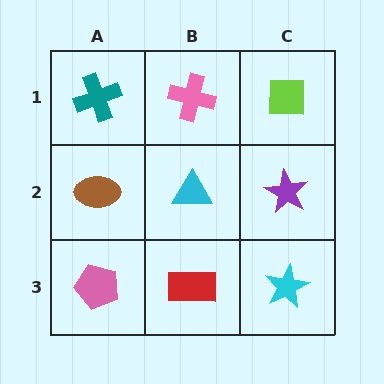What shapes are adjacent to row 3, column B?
A cyan triangle (row 2, column B), a pink pentagon (row 3, column A), a cyan star (row 3, column C).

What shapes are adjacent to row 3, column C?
A purple star (row 2, column C), a red rectangle (row 3, column B).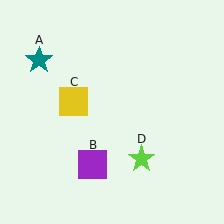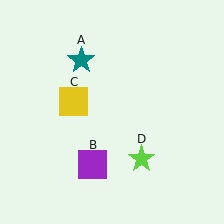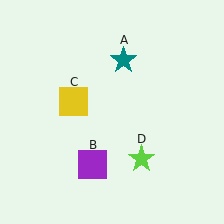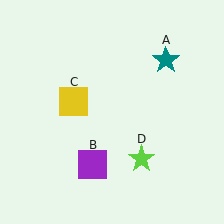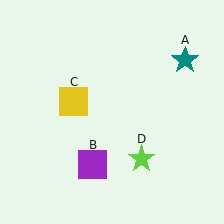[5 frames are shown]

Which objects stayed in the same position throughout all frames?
Purple square (object B) and yellow square (object C) and lime star (object D) remained stationary.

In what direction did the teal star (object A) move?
The teal star (object A) moved right.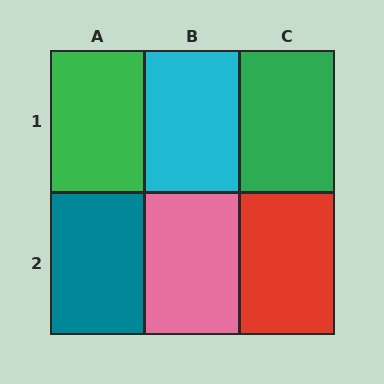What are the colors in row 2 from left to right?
Teal, pink, red.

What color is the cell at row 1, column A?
Green.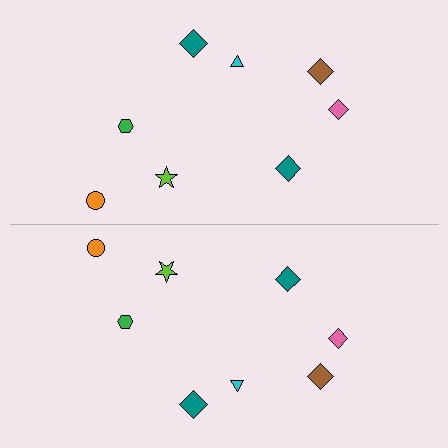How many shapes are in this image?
There are 16 shapes in this image.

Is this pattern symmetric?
Yes, this pattern has bilateral (reflection) symmetry.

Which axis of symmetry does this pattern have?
The pattern has a horizontal axis of symmetry running through the center of the image.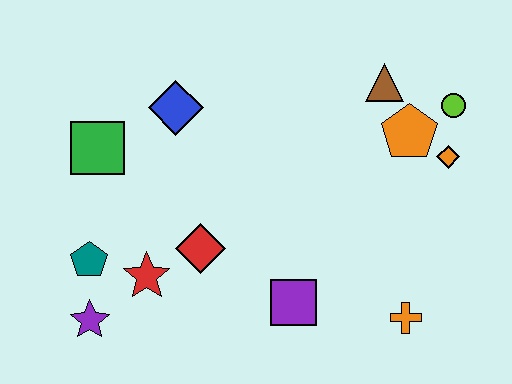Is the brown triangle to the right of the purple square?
Yes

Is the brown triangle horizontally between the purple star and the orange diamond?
Yes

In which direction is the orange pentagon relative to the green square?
The orange pentagon is to the right of the green square.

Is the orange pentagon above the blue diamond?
No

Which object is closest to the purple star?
The teal pentagon is closest to the purple star.